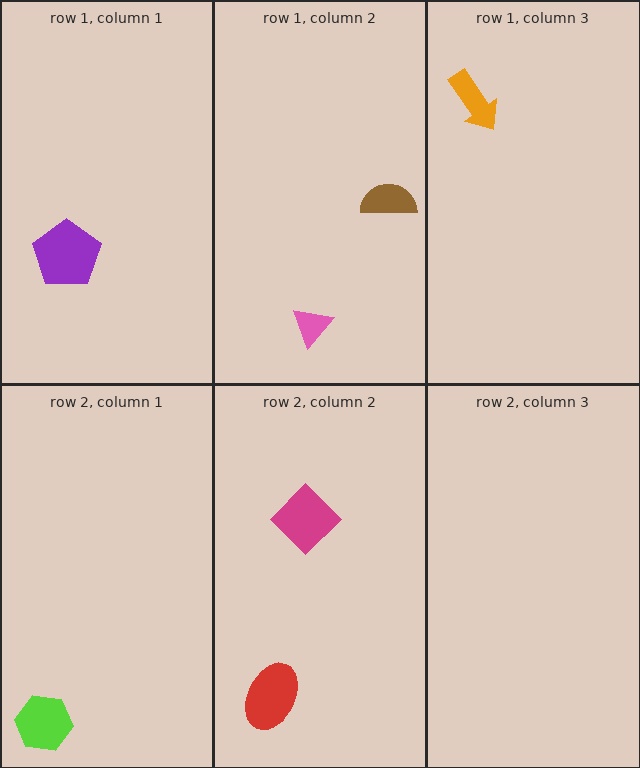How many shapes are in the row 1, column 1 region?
1.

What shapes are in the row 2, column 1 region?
The lime hexagon.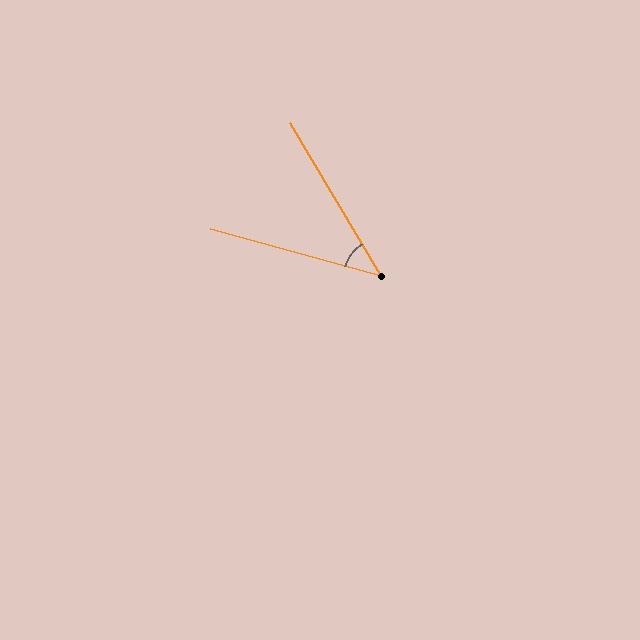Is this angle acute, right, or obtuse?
It is acute.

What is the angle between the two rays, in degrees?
Approximately 44 degrees.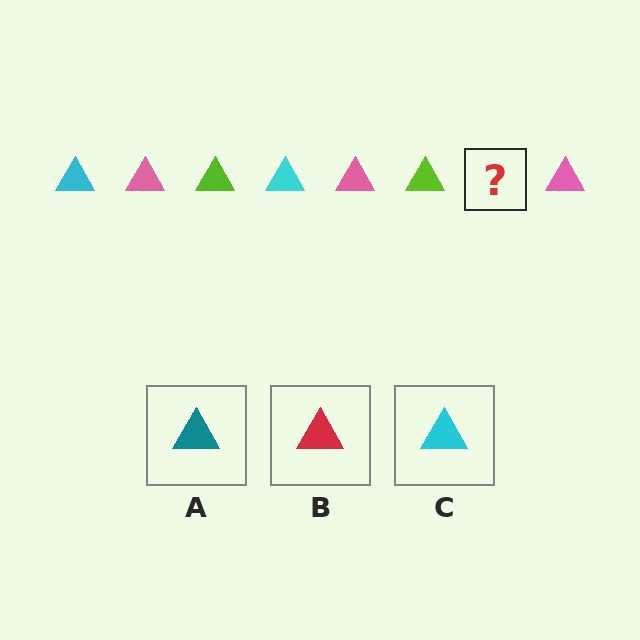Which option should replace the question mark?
Option C.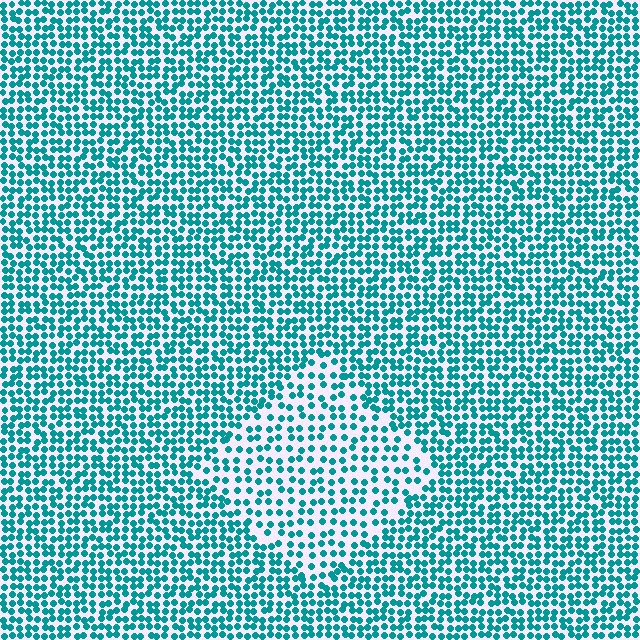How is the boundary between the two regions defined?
The boundary is defined by a change in element density (approximately 1.7x ratio). All elements are the same color, size, and shape.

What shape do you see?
I see a diamond.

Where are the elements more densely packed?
The elements are more densely packed outside the diamond boundary.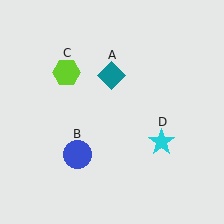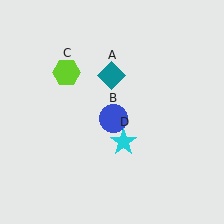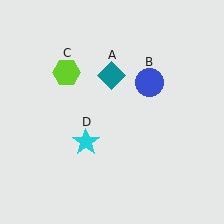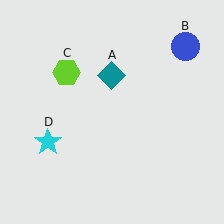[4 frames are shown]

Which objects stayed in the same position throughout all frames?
Teal diamond (object A) and lime hexagon (object C) remained stationary.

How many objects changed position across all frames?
2 objects changed position: blue circle (object B), cyan star (object D).